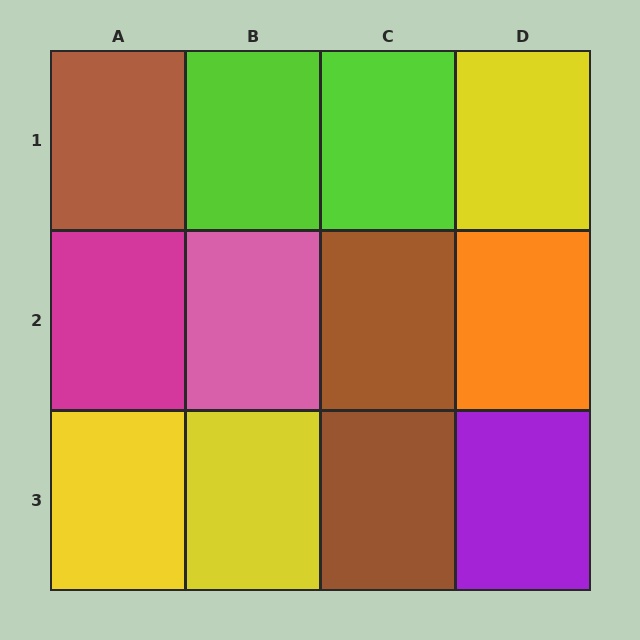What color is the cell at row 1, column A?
Brown.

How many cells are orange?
1 cell is orange.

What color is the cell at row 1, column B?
Lime.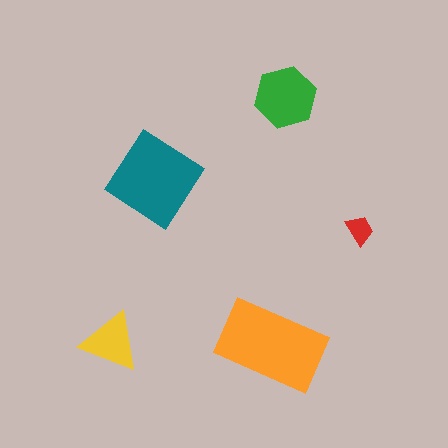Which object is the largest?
The orange rectangle.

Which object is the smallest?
The red trapezoid.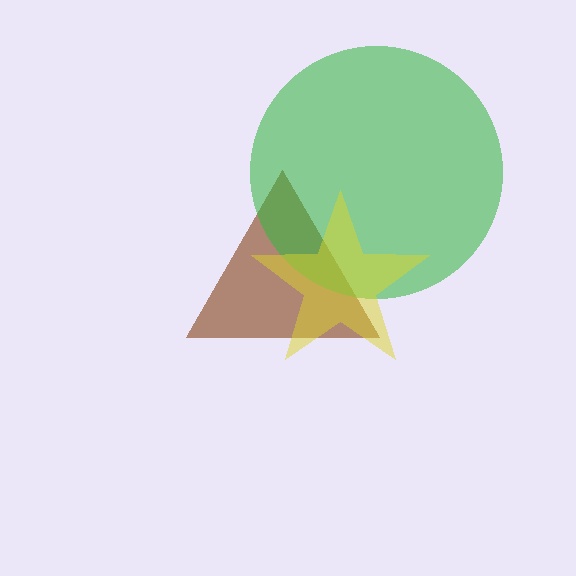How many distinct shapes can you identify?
There are 3 distinct shapes: a brown triangle, a green circle, a yellow star.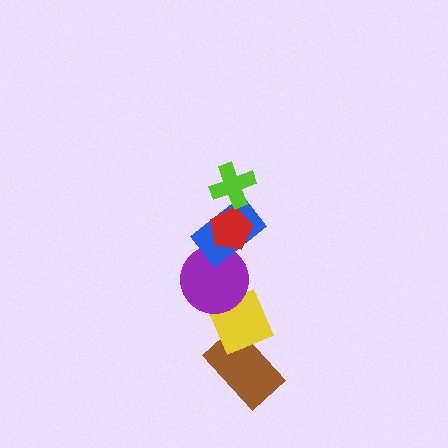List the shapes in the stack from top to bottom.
From top to bottom: the lime cross, the red pentagon, the blue rectangle, the purple circle, the yellow diamond, the brown rectangle.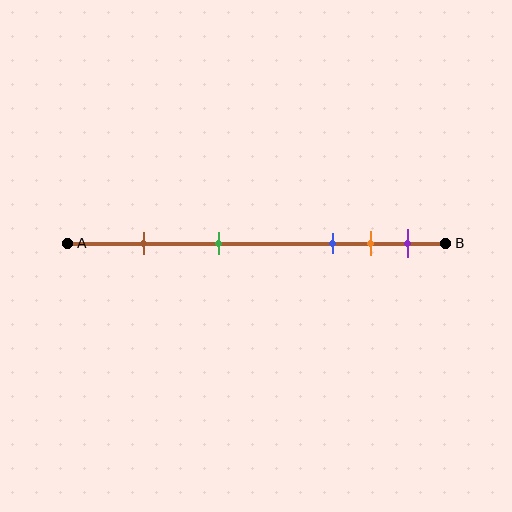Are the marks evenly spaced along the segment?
No, the marks are not evenly spaced.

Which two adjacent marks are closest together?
The orange and purple marks are the closest adjacent pair.